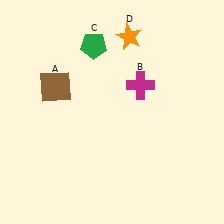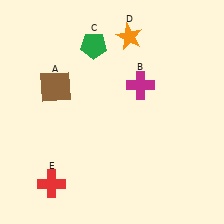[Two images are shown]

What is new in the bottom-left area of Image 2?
A red cross (E) was added in the bottom-left area of Image 2.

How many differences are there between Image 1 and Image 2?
There is 1 difference between the two images.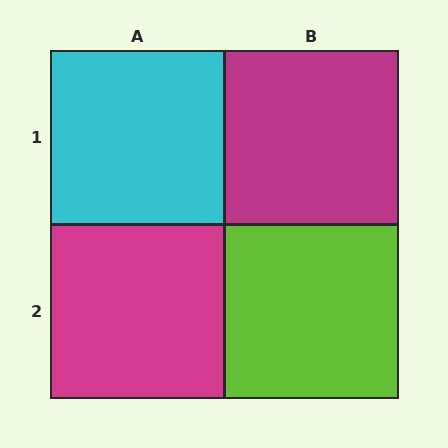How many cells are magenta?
2 cells are magenta.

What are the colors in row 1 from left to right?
Cyan, magenta.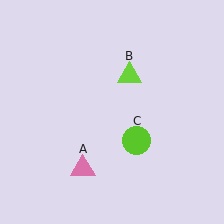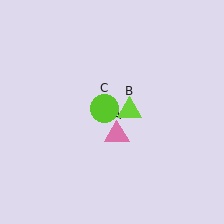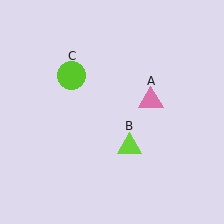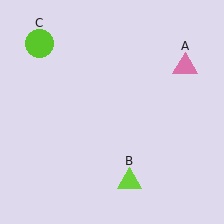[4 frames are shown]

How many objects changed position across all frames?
3 objects changed position: pink triangle (object A), lime triangle (object B), lime circle (object C).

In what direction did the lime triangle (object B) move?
The lime triangle (object B) moved down.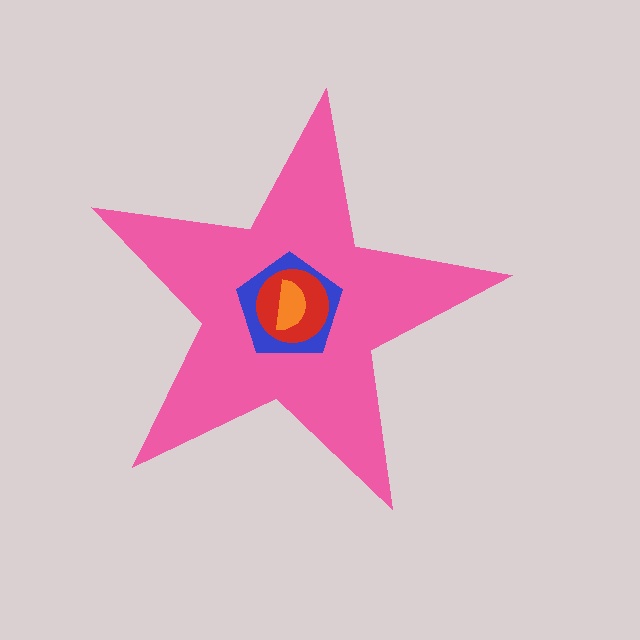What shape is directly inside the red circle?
The orange semicircle.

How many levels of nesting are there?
4.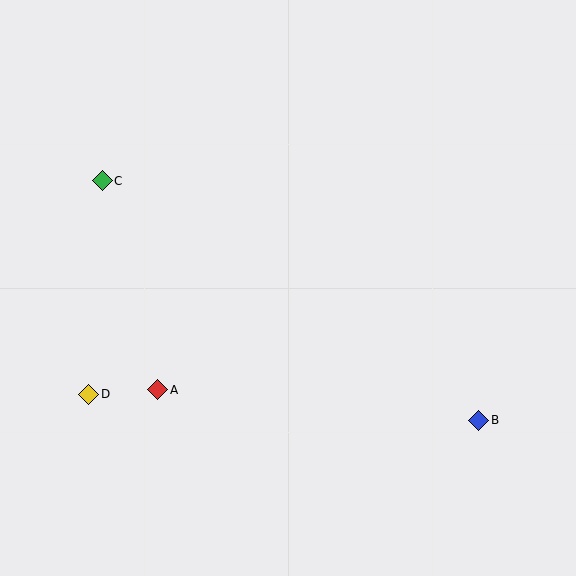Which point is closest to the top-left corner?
Point C is closest to the top-left corner.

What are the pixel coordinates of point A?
Point A is at (158, 390).